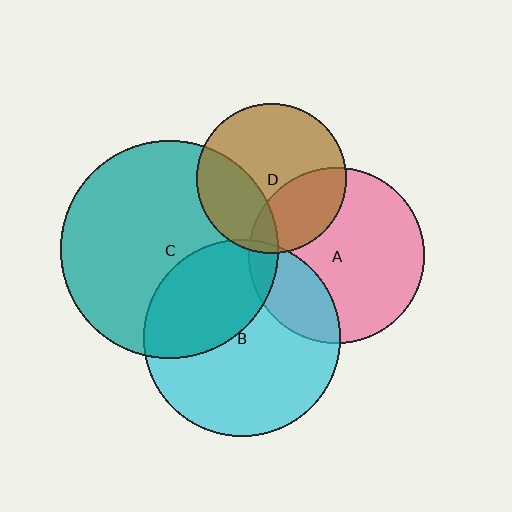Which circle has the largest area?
Circle C (teal).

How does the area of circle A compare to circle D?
Approximately 1.4 times.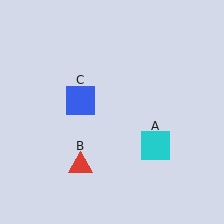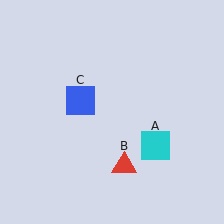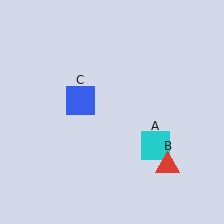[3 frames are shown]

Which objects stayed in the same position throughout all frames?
Cyan square (object A) and blue square (object C) remained stationary.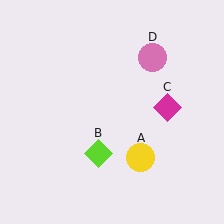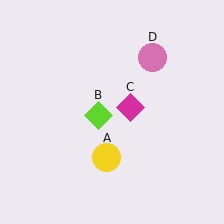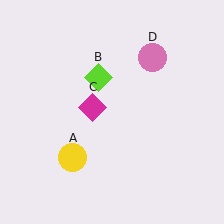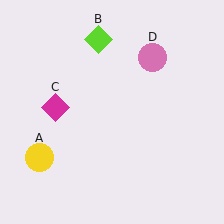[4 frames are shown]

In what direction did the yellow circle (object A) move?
The yellow circle (object A) moved left.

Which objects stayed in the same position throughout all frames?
Pink circle (object D) remained stationary.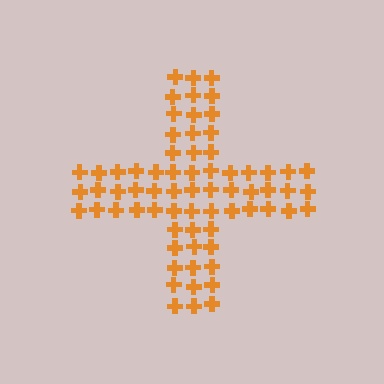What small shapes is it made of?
It is made of small crosses.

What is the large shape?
The large shape is a cross.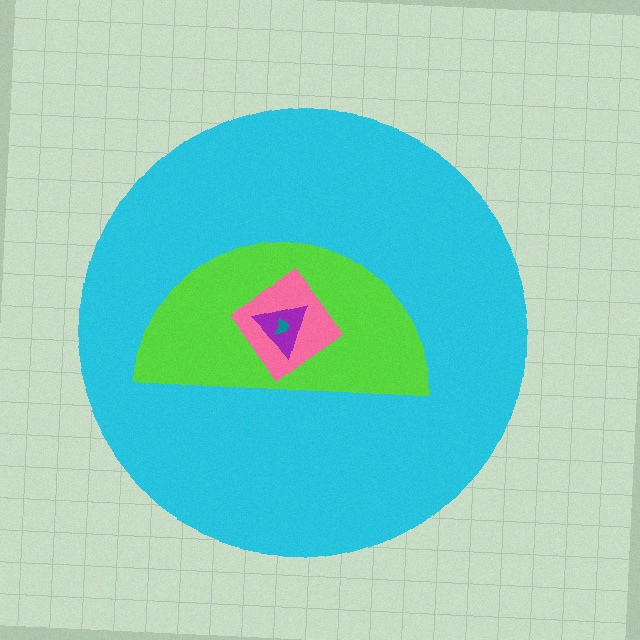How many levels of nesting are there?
5.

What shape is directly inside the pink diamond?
The purple triangle.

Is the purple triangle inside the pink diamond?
Yes.